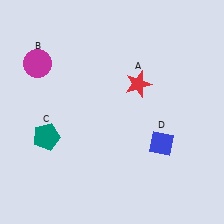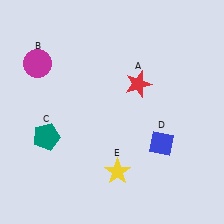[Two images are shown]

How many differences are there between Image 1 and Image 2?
There is 1 difference between the two images.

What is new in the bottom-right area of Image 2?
A yellow star (E) was added in the bottom-right area of Image 2.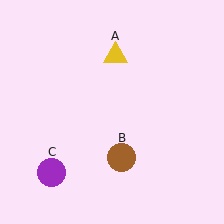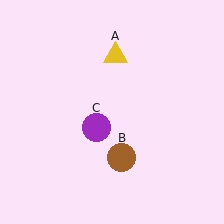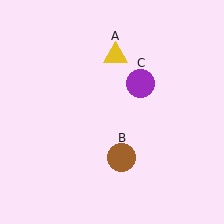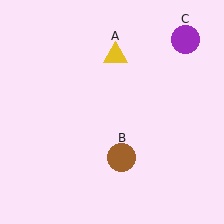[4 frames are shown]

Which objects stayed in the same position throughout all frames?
Yellow triangle (object A) and brown circle (object B) remained stationary.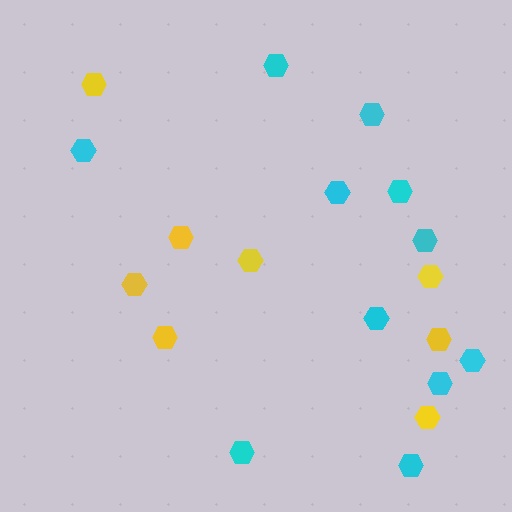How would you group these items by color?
There are 2 groups: one group of yellow hexagons (8) and one group of cyan hexagons (11).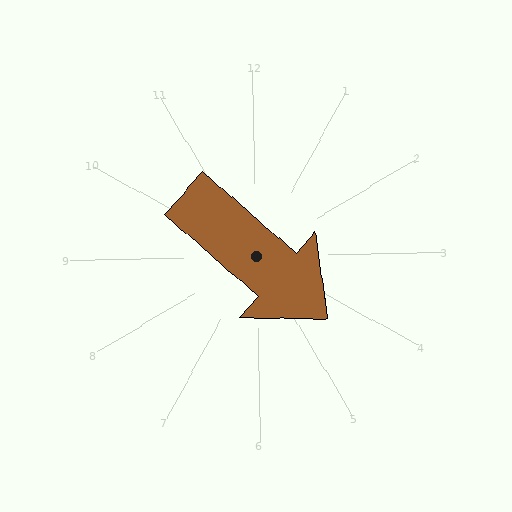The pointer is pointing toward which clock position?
Roughly 4 o'clock.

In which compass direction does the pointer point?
Southeast.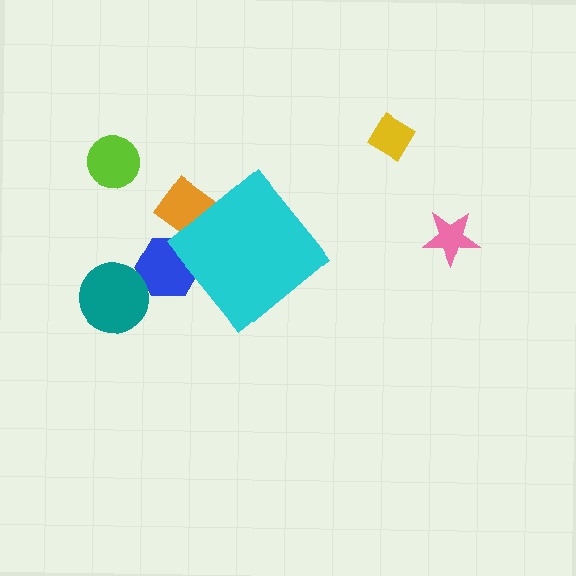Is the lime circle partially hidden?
No, the lime circle is fully visible.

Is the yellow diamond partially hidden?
No, the yellow diamond is fully visible.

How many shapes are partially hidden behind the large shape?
2 shapes are partially hidden.